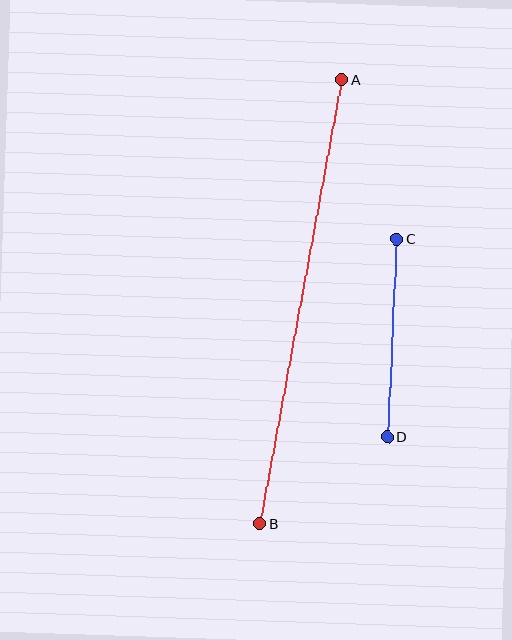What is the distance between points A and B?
The distance is approximately 452 pixels.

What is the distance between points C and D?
The distance is approximately 198 pixels.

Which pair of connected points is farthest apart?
Points A and B are farthest apart.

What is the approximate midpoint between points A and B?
The midpoint is at approximately (301, 301) pixels.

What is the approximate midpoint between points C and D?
The midpoint is at approximately (392, 338) pixels.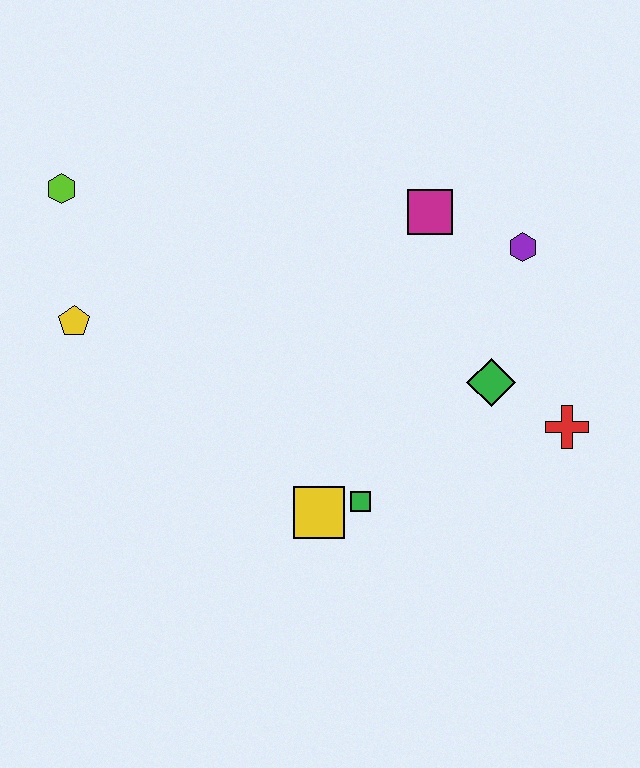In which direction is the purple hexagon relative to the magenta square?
The purple hexagon is to the right of the magenta square.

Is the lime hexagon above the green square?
Yes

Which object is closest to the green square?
The yellow square is closest to the green square.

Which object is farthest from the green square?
The lime hexagon is farthest from the green square.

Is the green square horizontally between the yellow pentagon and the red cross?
Yes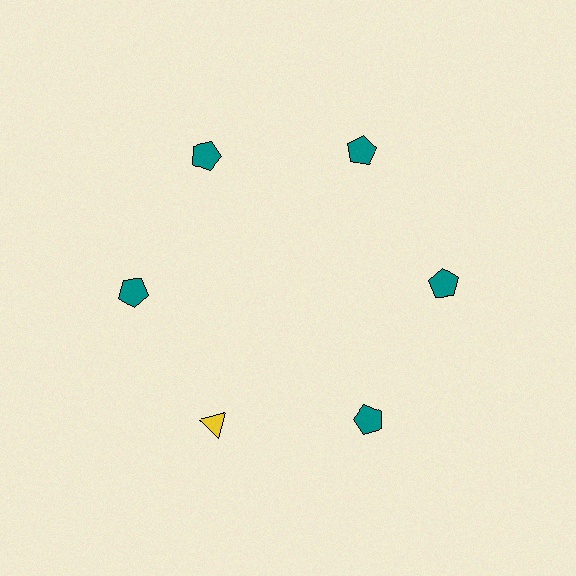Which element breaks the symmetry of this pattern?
The yellow triangle at roughly the 7 o'clock position breaks the symmetry. All other shapes are teal pentagons.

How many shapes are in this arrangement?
There are 6 shapes arranged in a ring pattern.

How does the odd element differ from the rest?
It differs in both color (yellow instead of teal) and shape (triangle instead of pentagon).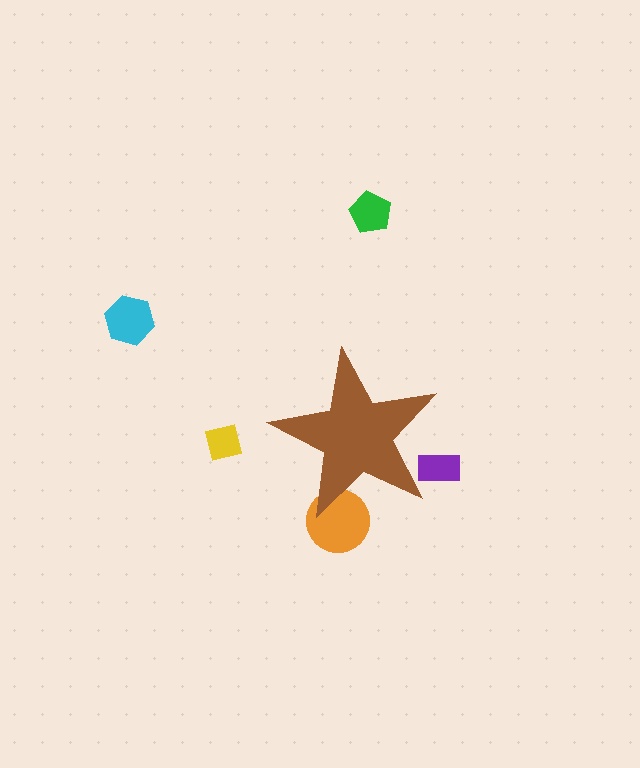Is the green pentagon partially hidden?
No, the green pentagon is fully visible.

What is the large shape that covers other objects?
A brown star.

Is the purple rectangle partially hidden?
Yes, the purple rectangle is partially hidden behind the brown star.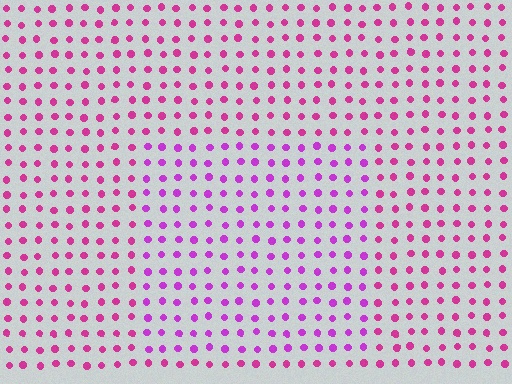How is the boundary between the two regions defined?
The boundary is defined purely by a slight shift in hue (about 27 degrees). Spacing, size, and orientation are identical on both sides.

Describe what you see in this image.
The image is filled with small magenta elements in a uniform arrangement. A rectangle-shaped region is visible where the elements are tinted to a slightly different hue, forming a subtle color boundary.